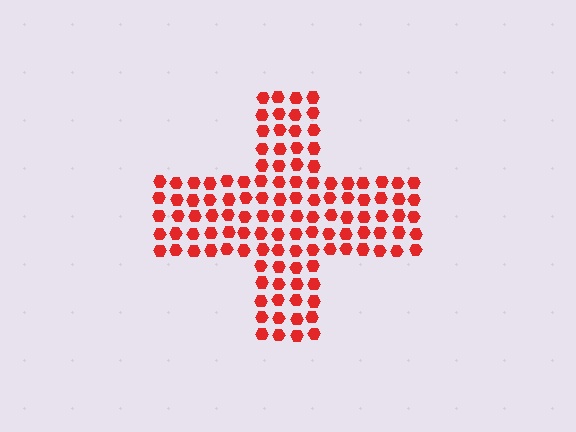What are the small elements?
The small elements are hexagons.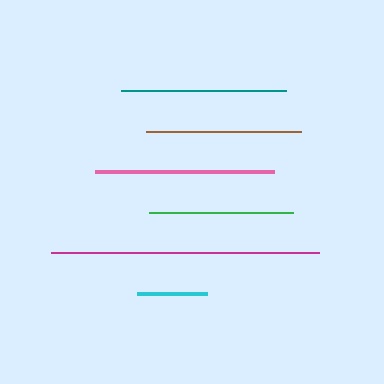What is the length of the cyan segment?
The cyan segment is approximately 70 pixels long.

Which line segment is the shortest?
The cyan line is the shortest at approximately 70 pixels.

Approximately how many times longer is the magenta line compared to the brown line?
The magenta line is approximately 1.7 times the length of the brown line.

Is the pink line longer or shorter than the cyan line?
The pink line is longer than the cyan line.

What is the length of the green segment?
The green segment is approximately 144 pixels long.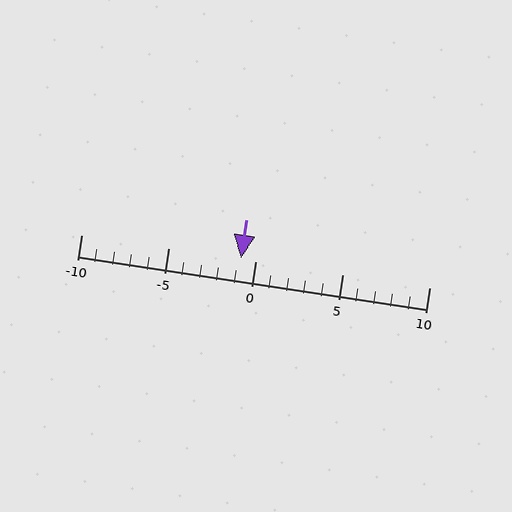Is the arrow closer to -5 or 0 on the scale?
The arrow is closer to 0.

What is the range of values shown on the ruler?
The ruler shows values from -10 to 10.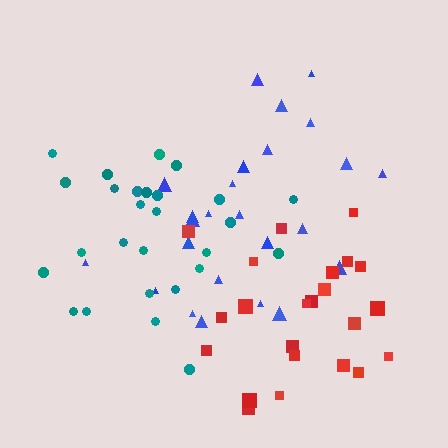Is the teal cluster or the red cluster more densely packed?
Teal.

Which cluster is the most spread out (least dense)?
Blue.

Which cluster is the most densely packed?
Teal.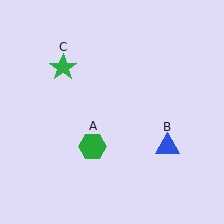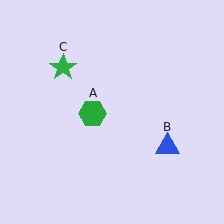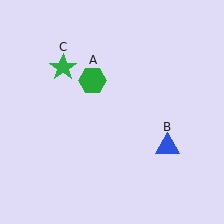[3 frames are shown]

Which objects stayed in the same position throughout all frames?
Blue triangle (object B) and green star (object C) remained stationary.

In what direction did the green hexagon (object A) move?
The green hexagon (object A) moved up.